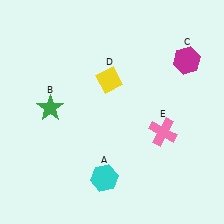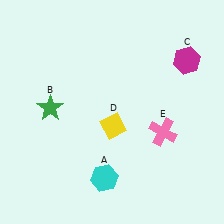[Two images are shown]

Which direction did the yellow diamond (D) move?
The yellow diamond (D) moved down.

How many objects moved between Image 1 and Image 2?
1 object moved between the two images.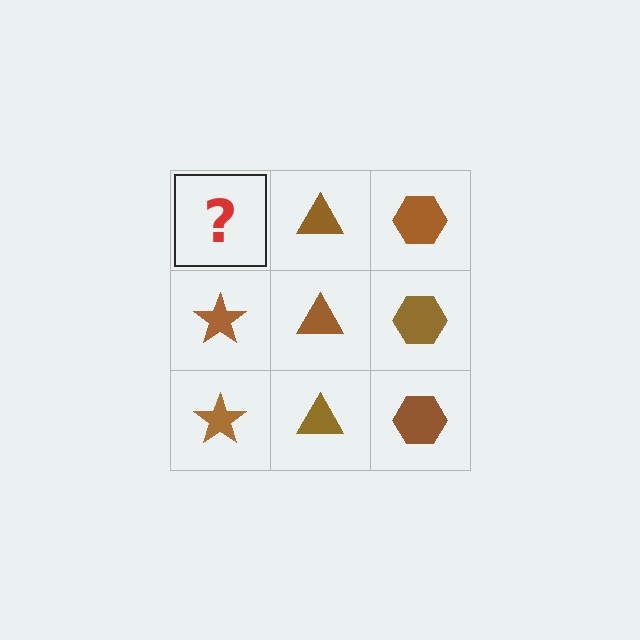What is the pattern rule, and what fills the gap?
The rule is that each column has a consistent shape. The gap should be filled with a brown star.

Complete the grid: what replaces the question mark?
The question mark should be replaced with a brown star.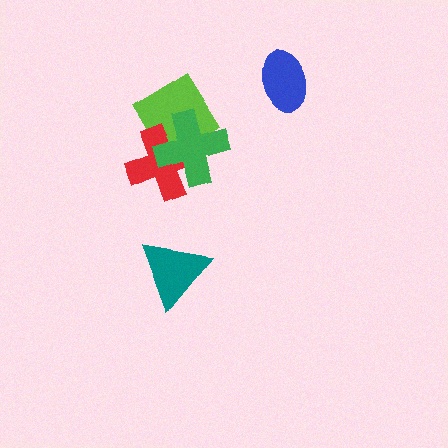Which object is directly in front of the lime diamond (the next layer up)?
The red cross is directly in front of the lime diamond.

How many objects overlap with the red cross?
2 objects overlap with the red cross.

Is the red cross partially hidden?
Yes, it is partially covered by another shape.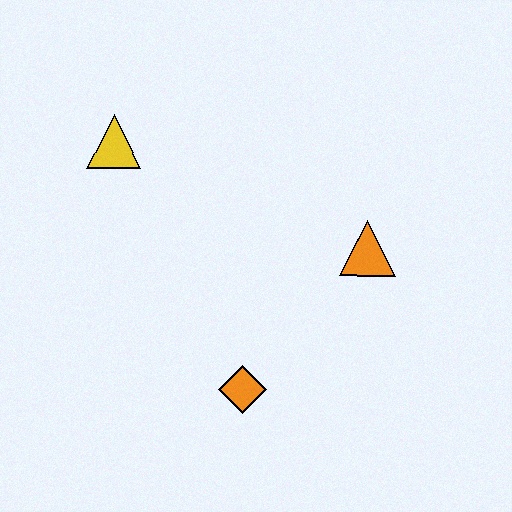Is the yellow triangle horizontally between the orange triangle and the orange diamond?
No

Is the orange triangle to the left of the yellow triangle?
No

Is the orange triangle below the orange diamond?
No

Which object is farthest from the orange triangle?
The yellow triangle is farthest from the orange triangle.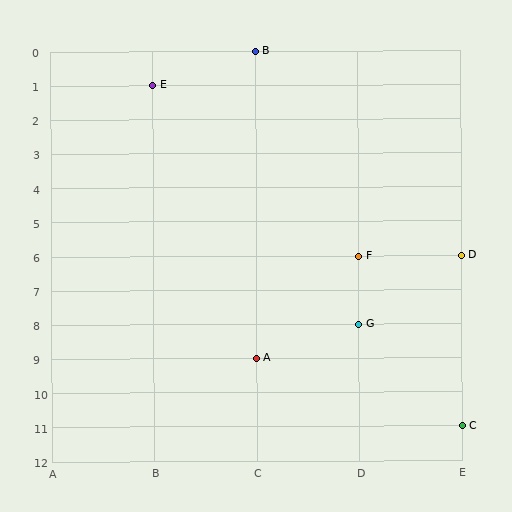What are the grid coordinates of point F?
Point F is at grid coordinates (D, 6).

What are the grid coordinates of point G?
Point G is at grid coordinates (D, 8).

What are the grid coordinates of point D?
Point D is at grid coordinates (E, 6).